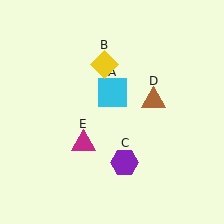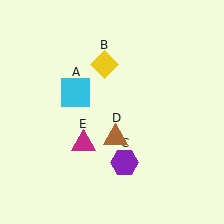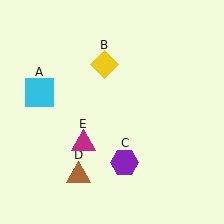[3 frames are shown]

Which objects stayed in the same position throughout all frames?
Yellow diamond (object B) and purple hexagon (object C) and magenta triangle (object E) remained stationary.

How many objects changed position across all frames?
2 objects changed position: cyan square (object A), brown triangle (object D).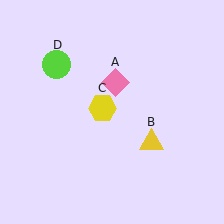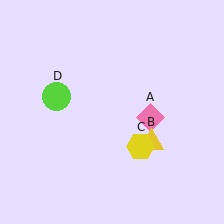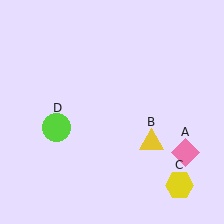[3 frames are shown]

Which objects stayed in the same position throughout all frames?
Yellow triangle (object B) remained stationary.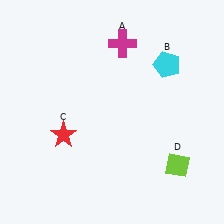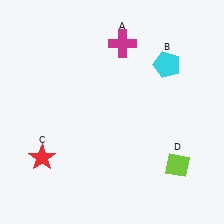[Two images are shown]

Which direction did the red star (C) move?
The red star (C) moved down.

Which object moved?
The red star (C) moved down.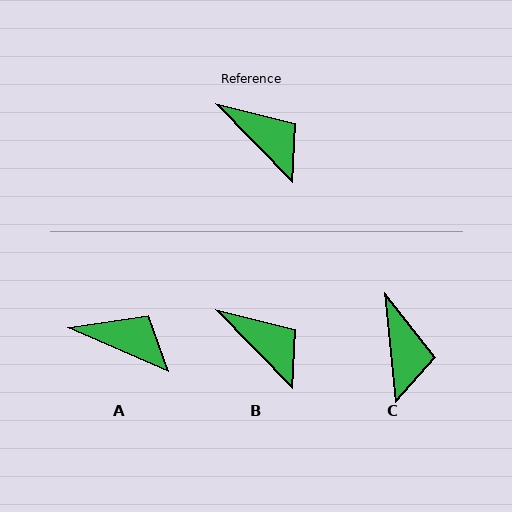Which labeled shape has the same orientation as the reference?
B.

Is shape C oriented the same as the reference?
No, it is off by about 38 degrees.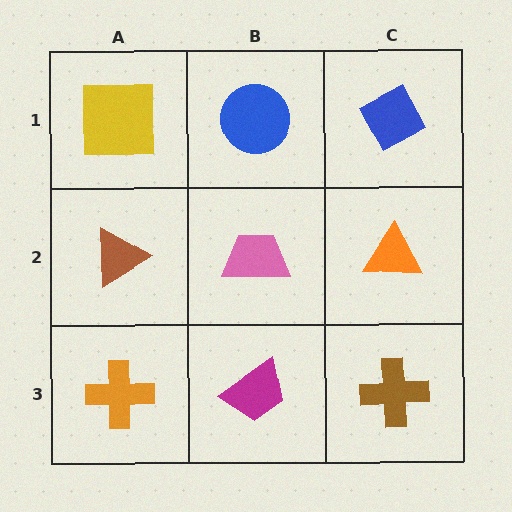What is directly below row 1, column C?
An orange triangle.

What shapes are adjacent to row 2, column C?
A blue diamond (row 1, column C), a brown cross (row 3, column C), a pink trapezoid (row 2, column B).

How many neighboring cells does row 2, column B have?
4.